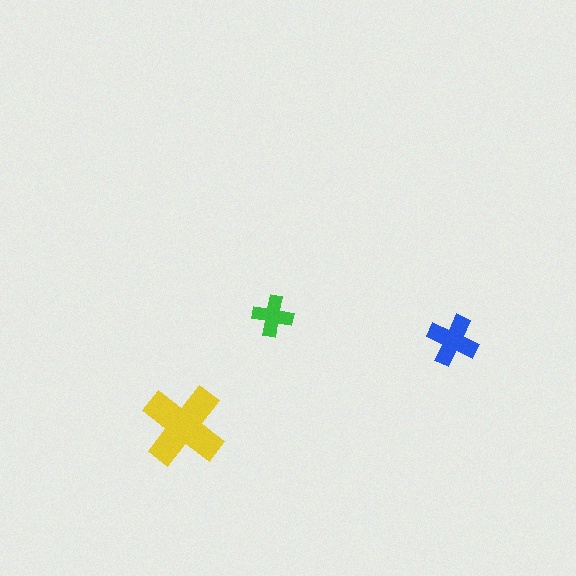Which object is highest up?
The green cross is topmost.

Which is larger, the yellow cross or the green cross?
The yellow one.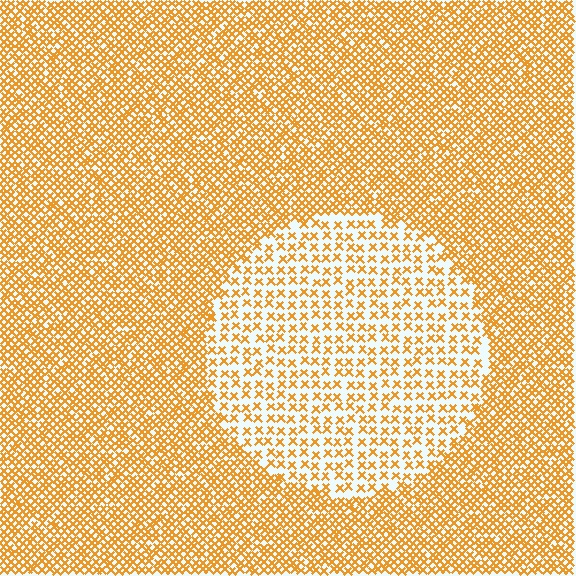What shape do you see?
I see a circle.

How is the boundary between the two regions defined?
The boundary is defined by a change in element density (approximately 2.3x ratio). All elements are the same color, size, and shape.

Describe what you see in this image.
The image contains small orange elements arranged at two different densities. A circle-shaped region is visible where the elements are less densely packed than the surrounding area.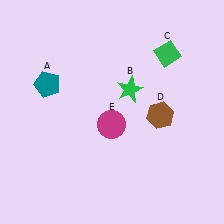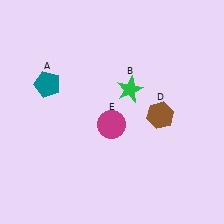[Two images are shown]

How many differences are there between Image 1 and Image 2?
There is 1 difference between the two images.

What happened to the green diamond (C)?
The green diamond (C) was removed in Image 2. It was in the top-right area of Image 1.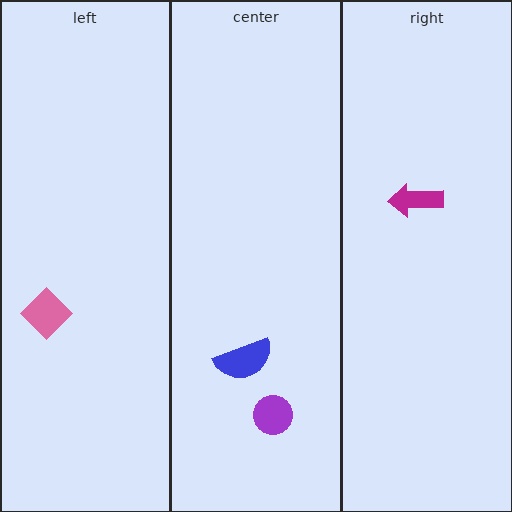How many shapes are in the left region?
1.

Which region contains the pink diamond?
The left region.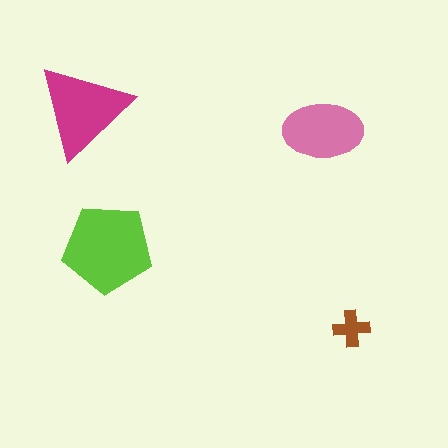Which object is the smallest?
The brown cross.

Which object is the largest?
The lime pentagon.